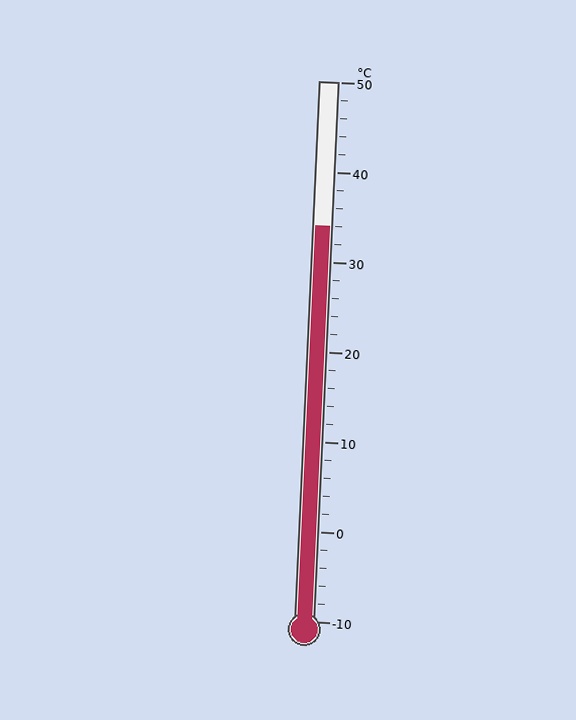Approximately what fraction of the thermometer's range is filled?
The thermometer is filled to approximately 75% of its range.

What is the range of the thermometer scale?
The thermometer scale ranges from -10°C to 50°C.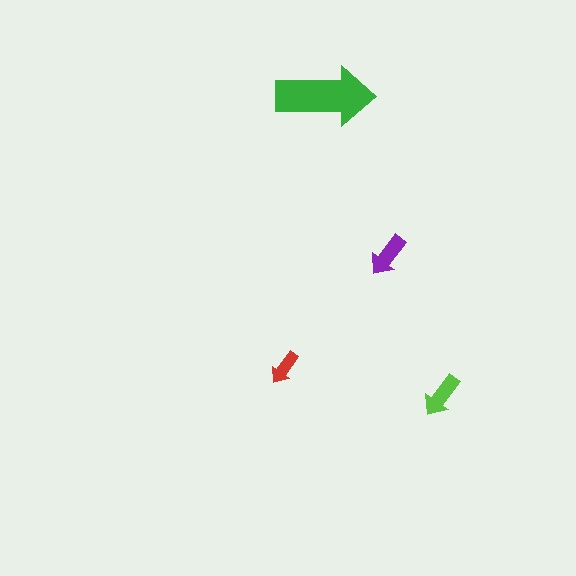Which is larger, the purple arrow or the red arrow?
The purple one.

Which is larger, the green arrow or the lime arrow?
The green one.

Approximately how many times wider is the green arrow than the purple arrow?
About 2.5 times wider.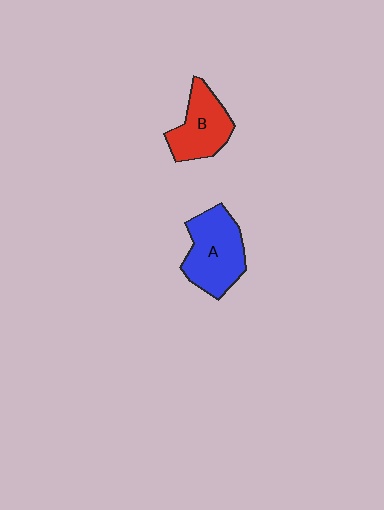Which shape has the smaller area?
Shape B (red).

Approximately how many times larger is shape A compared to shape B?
Approximately 1.2 times.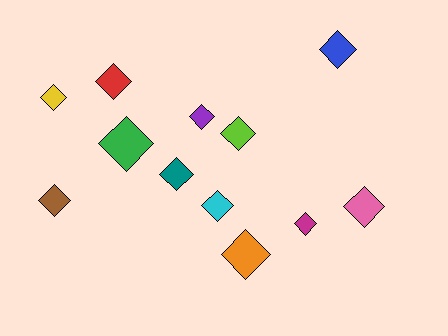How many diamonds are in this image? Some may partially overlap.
There are 12 diamonds.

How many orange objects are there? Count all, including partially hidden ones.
There is 1 orange object.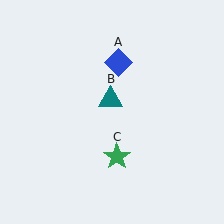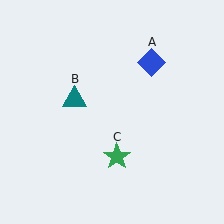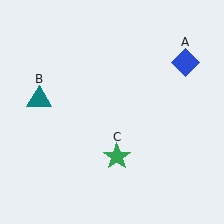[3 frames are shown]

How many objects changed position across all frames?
2 objects changed position: blue diamond (object A), teal triangle (object B).